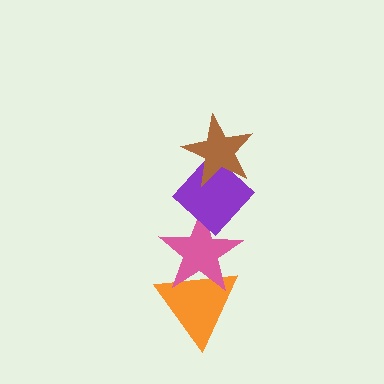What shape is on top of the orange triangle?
The pink star is on top of the orange triangle.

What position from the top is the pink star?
The pink star is 3rd from the top.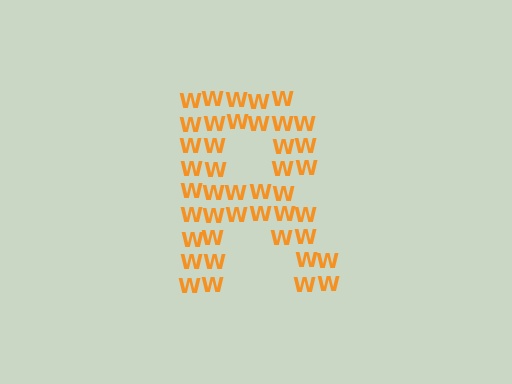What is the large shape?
The large shape is the letter R.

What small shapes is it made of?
It is made of small letter W's.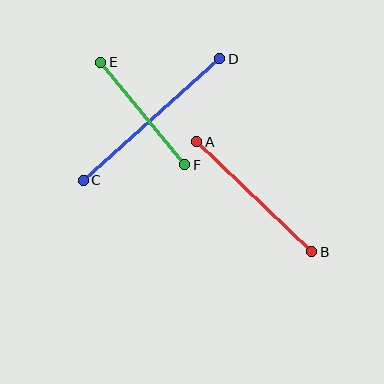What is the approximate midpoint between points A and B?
The midpoint is at approximately (254, 197) pixels.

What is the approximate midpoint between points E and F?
The midpoint is at approximately (143, 114) pixels.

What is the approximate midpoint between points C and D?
The midpoint is at approximately (151, 120) pixels.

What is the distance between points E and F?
The distance is approximately 133 pixels.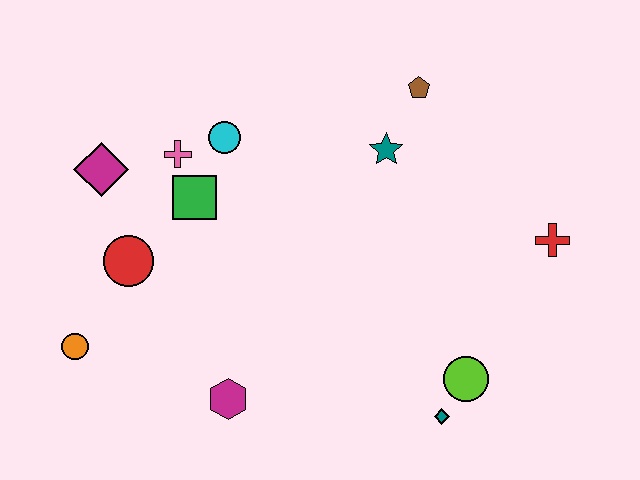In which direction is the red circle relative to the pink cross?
The red circle is below the pink cross.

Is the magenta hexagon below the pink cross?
Yes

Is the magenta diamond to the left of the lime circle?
Yes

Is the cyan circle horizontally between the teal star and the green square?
Yes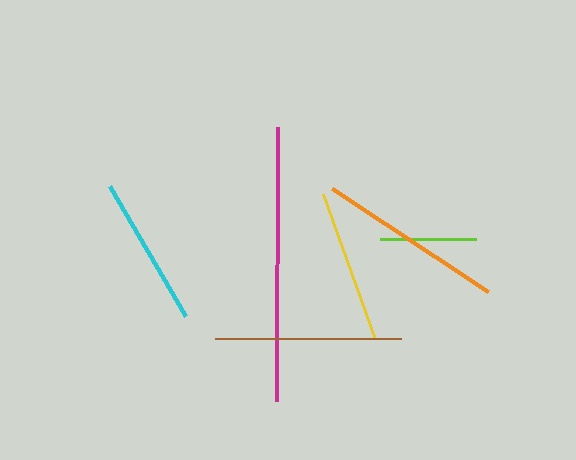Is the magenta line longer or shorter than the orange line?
The magenta line is longer than the orange line.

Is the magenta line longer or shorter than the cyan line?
The magenta line is longer than the cyan line.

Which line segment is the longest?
The magenta line is the longest at approximately 274 pixels.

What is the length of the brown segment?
The brown segment is approximately 186 pixels long.